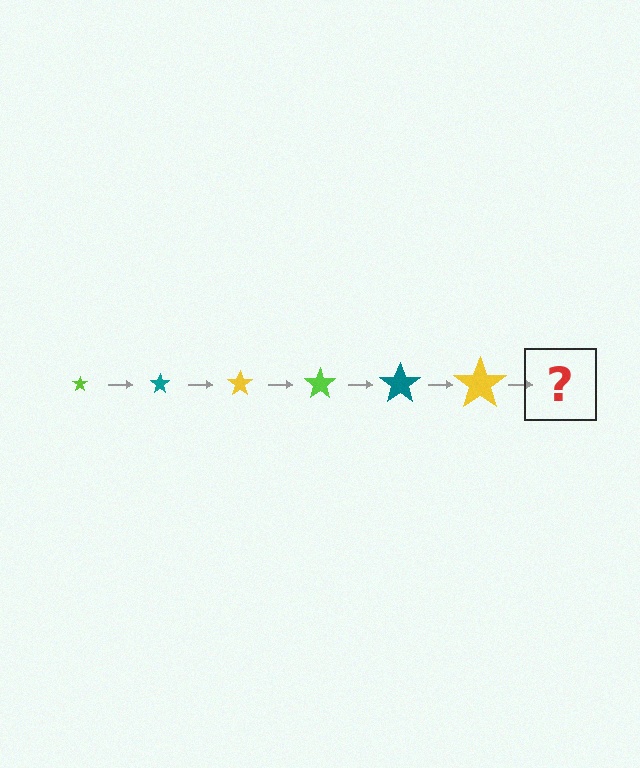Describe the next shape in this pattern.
It should be a lime star, larger than the previous one.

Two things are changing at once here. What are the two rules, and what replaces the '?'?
The two rules are that the star grows larger each step and the color cycles through lime, teal, and yellow. The '?' should be a lime star, larger than the previous one.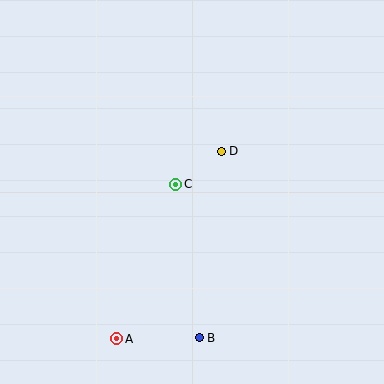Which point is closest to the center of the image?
Point C at (175, 185) is closest to the center.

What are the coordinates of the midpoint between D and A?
The midpoint between D and A is at (169, 245).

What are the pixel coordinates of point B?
Point B is at (199, 338).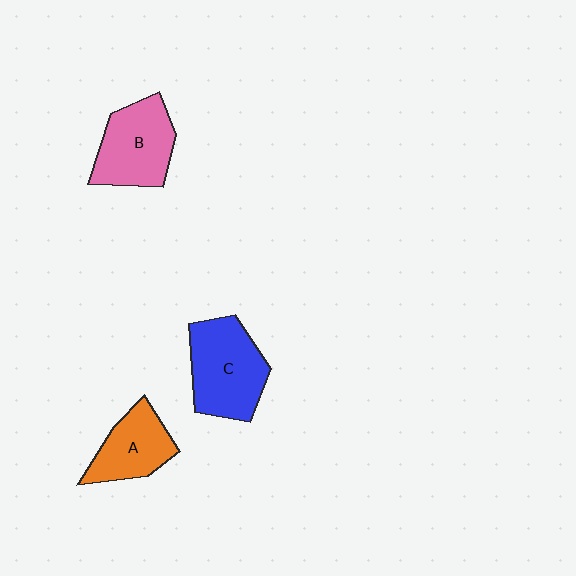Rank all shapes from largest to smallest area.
From largest to smallest: C (blue), B (pink), A (orange).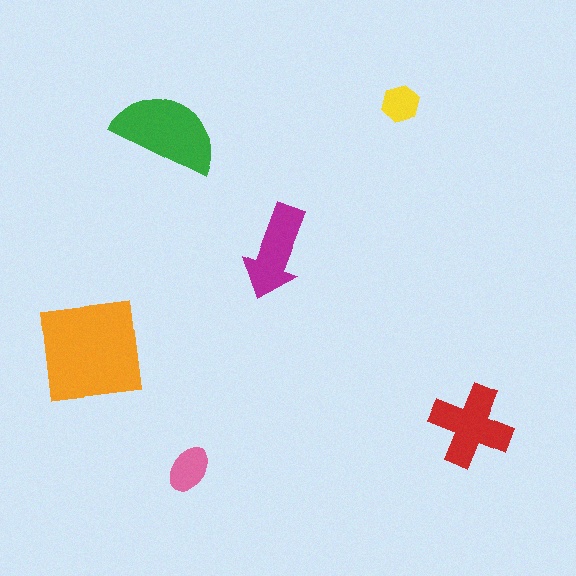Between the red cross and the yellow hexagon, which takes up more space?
The red cross.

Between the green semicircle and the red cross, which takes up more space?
The green semicircle.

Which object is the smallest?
The yellow hexagon.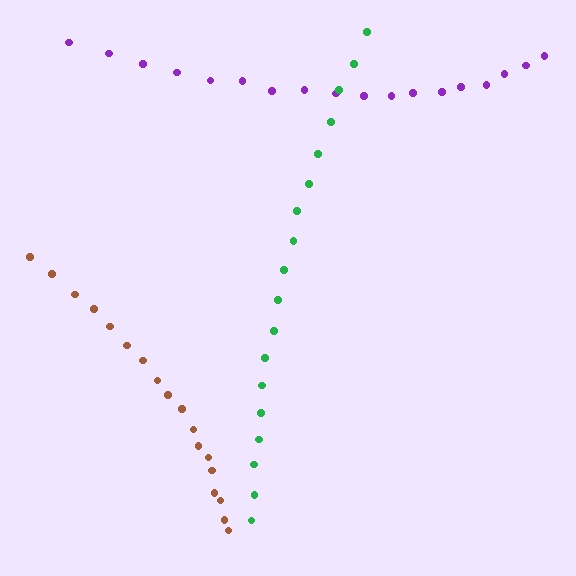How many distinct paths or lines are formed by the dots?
There are 3 distinct paths.